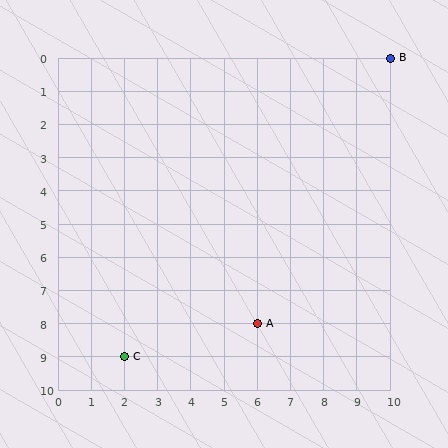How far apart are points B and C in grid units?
Points B and C are 8 columns and 9 rows apart (about 12.0 grid units diagonally).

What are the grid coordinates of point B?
Point B is at grid coordinates (10, 0).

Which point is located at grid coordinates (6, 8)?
Point A is at (6, 8).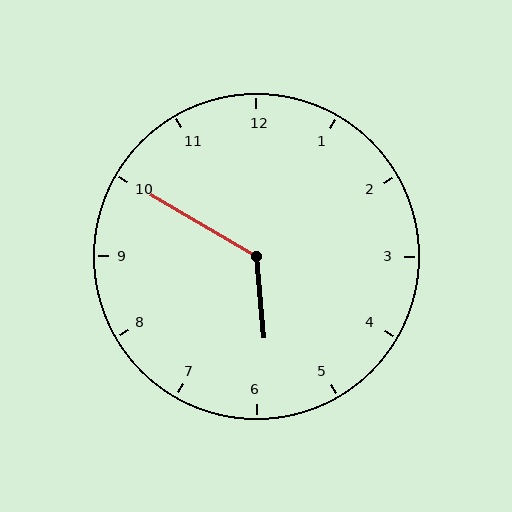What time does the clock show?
5:50.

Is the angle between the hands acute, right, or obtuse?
It is obtuse.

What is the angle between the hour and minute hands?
Approximately 125 degrees.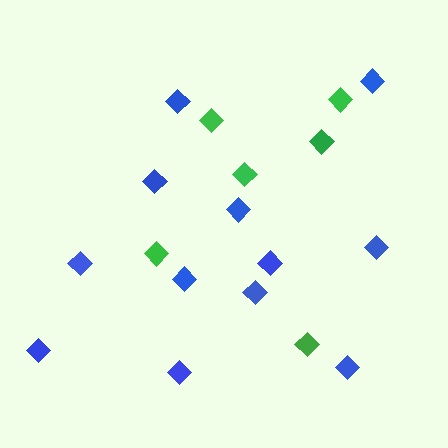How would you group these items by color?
There are 2 groups: one group of green diamonds (6) and one group of blue diamonds (12).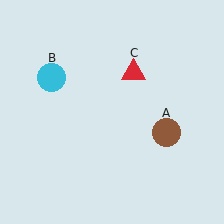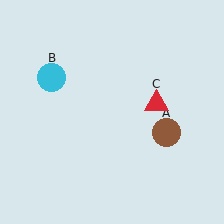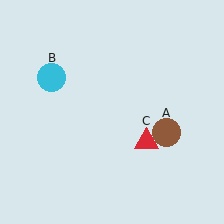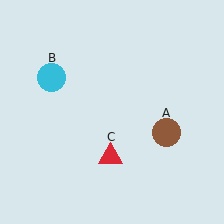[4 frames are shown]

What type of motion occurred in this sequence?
The red triangle (object C) rotated clockwise around the center of the scene.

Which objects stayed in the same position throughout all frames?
Brown circle (object A) and cyan circle (object B) remained stationary.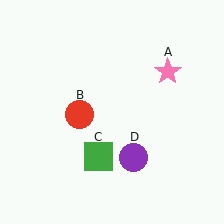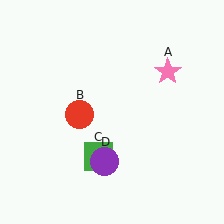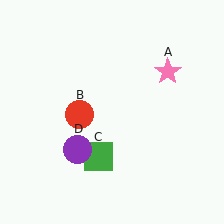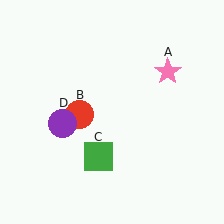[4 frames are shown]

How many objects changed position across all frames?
1 object changed position: purple circle (object D).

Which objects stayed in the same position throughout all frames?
Pink star (object A) and red circle (object B) and green square (object C) remained stationary.